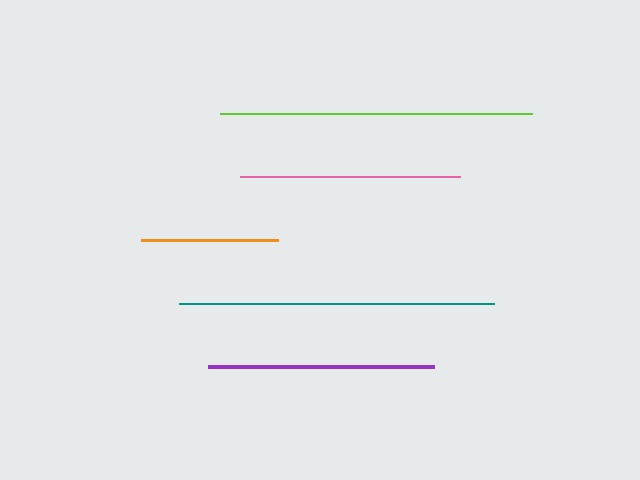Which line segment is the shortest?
The orange line is the shortest at approximately 137 pixels.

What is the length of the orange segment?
The orange segment is approximately 137 pixels long.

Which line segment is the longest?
The teal line is the longest at approximately 314 pixels.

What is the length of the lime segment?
The lime segment is approximately 312 pixels long.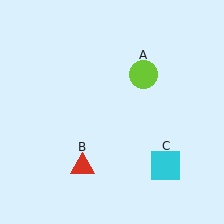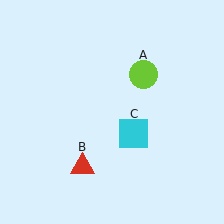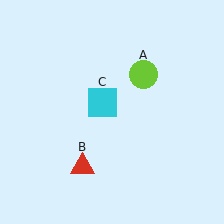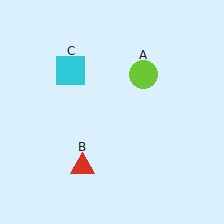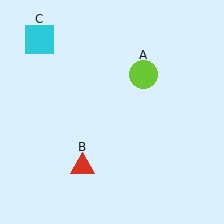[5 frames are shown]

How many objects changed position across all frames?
1 object changed position: cyan square (object C).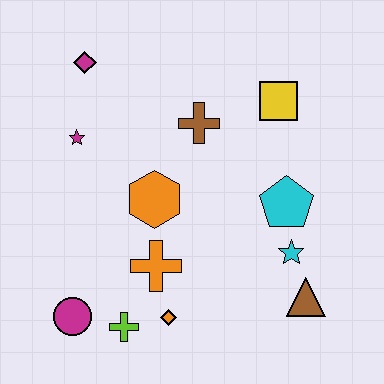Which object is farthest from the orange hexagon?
The brown triangle is farthest from the orange hexagon.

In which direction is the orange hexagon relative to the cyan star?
The orange hexagon is to the left of the cyan star.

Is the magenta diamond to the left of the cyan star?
Yes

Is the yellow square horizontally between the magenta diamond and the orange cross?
No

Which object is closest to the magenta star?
The magenta diamond is closest to the magenta star.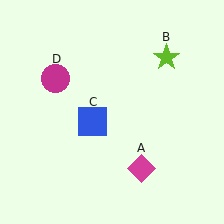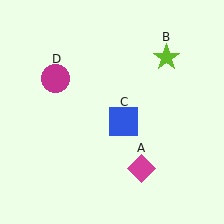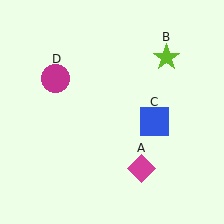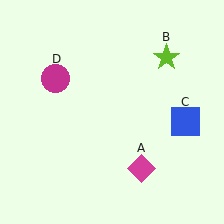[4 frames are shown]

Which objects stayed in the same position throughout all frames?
Magenta diamond (object A) and lime star (object B) and magenta circle (object D) remained stationary.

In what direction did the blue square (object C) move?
The blue square (object C) moved right.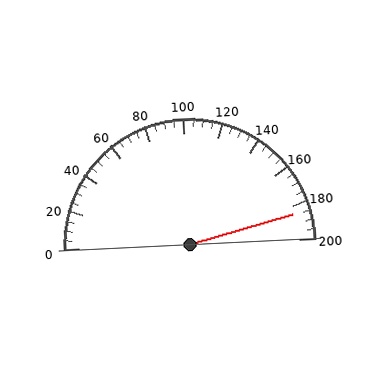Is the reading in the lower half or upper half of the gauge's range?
The reading is in the upper half of the range (0 to 200).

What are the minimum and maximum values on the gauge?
The gauge ranges from 0 to 200.